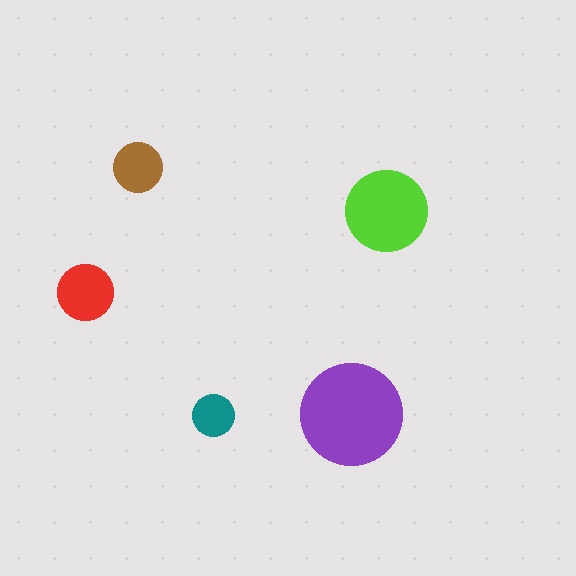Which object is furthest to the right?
The lime circle is rightmost.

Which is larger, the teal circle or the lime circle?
The lime one.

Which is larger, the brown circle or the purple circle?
The purple one.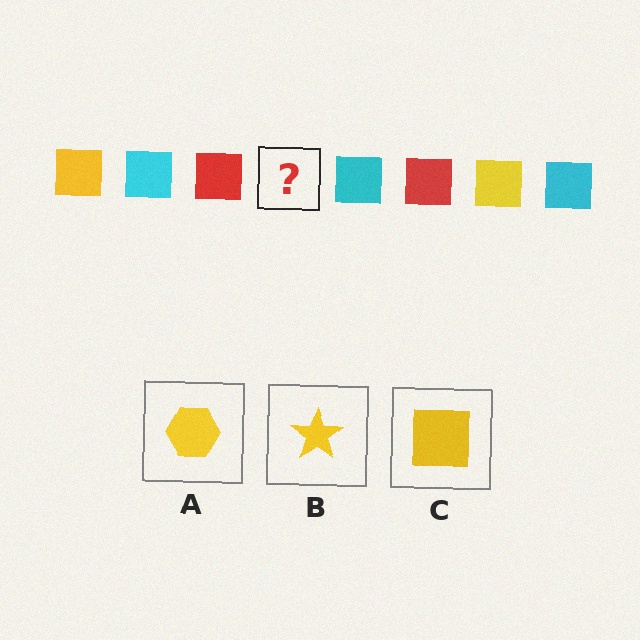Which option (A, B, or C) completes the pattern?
C.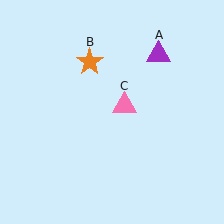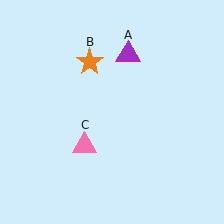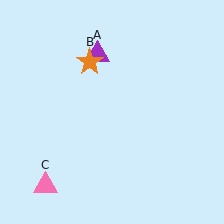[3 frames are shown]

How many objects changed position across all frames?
2 objects changed position: purple triangle (object A), pink triangle (object C).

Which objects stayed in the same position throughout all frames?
Orange star (object B) remained stationary.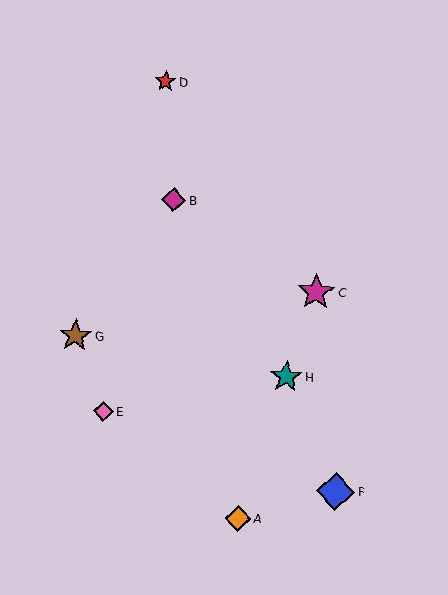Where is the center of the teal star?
The center of the teal star is at (286, 377).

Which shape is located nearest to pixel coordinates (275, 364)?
The teal star (labeled H) at (286, 377) is nearest to that location.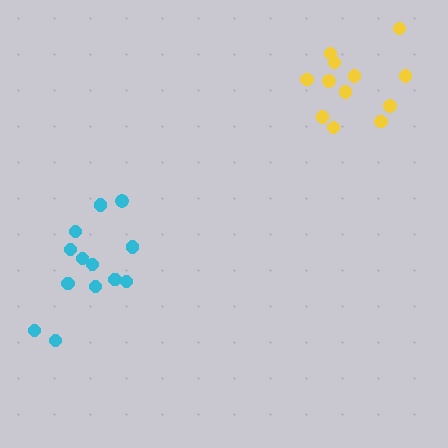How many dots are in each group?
Group 1: 13 dots, Group 2: 12 dots (25 total).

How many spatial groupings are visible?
There are 2 spatial groupings.